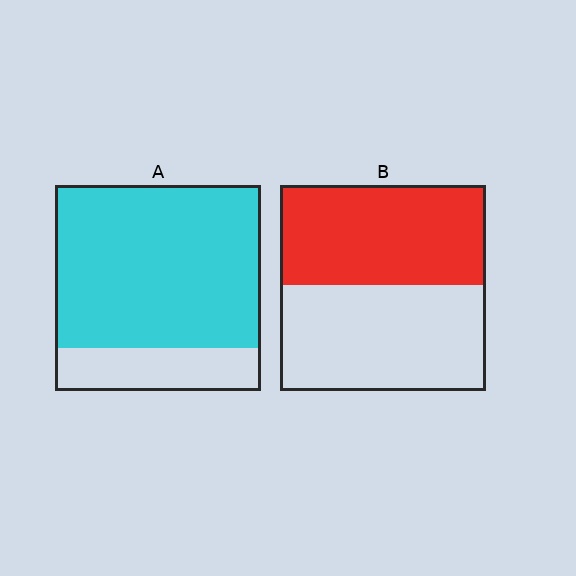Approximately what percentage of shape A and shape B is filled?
A is approximately 80% and B is approximately 50%.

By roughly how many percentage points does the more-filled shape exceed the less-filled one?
By roughly 30 percentage points (A over B).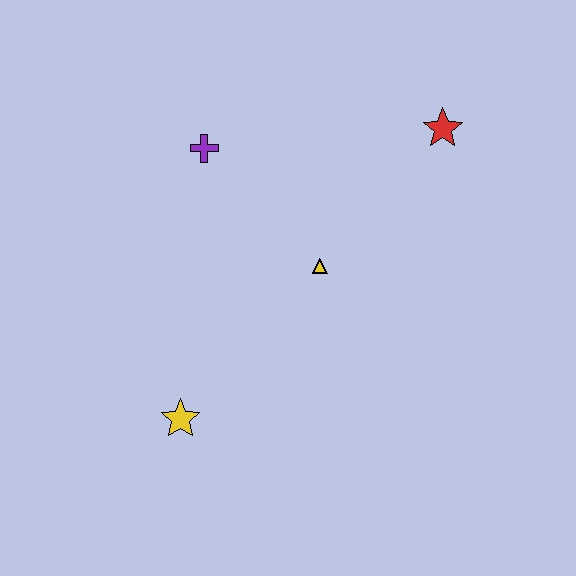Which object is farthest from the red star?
The yellow star is farthest from the red star.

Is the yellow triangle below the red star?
Yes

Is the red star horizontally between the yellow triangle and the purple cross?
No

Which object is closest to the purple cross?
The yellow triangle is closest to the purple cross.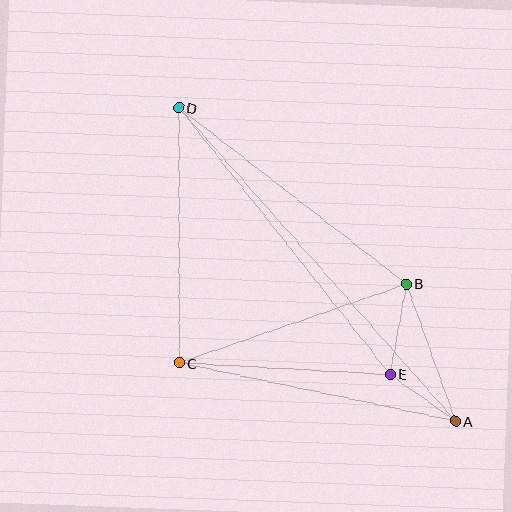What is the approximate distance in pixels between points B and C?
The distance between B and C is approximately 240 pixels.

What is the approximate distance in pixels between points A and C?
The distance between A and C is approximately 282 pixels.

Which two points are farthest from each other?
Points A and D are farthest from each other.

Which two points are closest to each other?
Points A and E are closest to each other.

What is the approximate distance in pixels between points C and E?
The distance between C and E is approximately 211 pixels.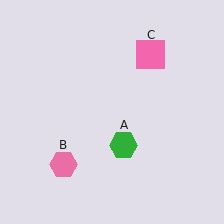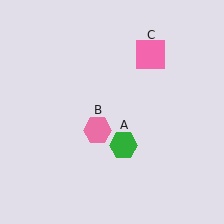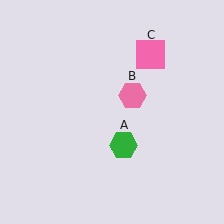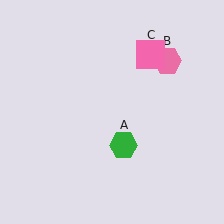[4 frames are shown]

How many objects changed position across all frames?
1 object changed position: pink hexagon (object B).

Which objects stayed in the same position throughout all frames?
Green hexagon (object A) and pink square (object C) remained stationary.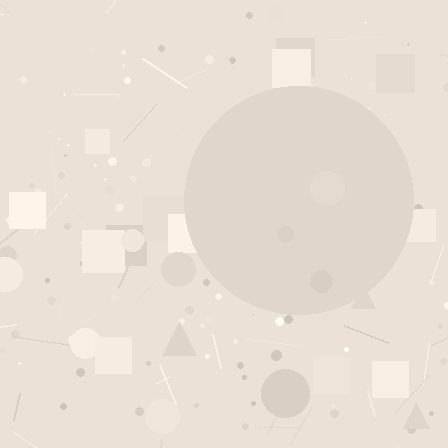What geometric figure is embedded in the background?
A circle is embedded in the background.